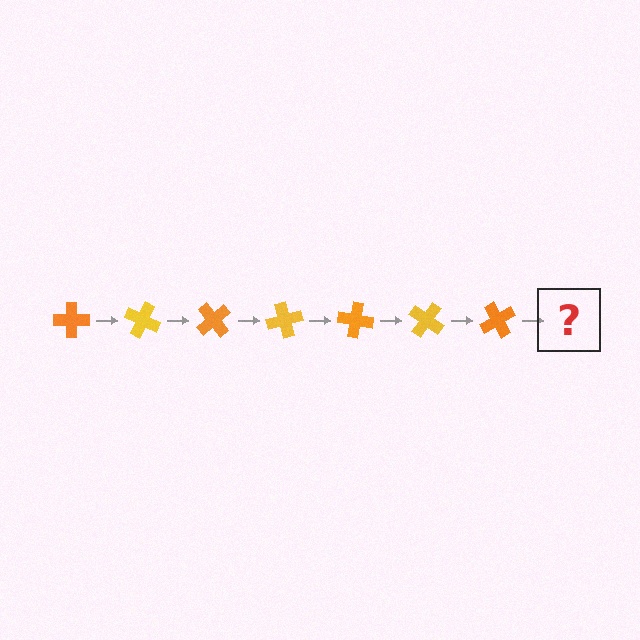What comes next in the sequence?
The next element should be a yellow cross, rotated 175 degrees from the start.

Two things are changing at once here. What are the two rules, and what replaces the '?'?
The two rules are that it rotates 25 degrees each step and the color cycles through orange and yellow. The '?' should be a yellow cross, rotated 175 degrees from the start.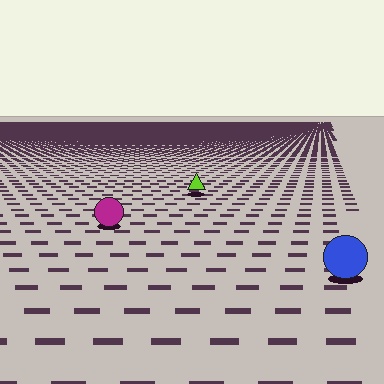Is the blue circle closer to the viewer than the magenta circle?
Yes. The blue circle is closer — you can tell from the texture gradient: the ground texture is coarser near it.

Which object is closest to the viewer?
The blue circle is closest. The texture marks near it are larger and more spread out.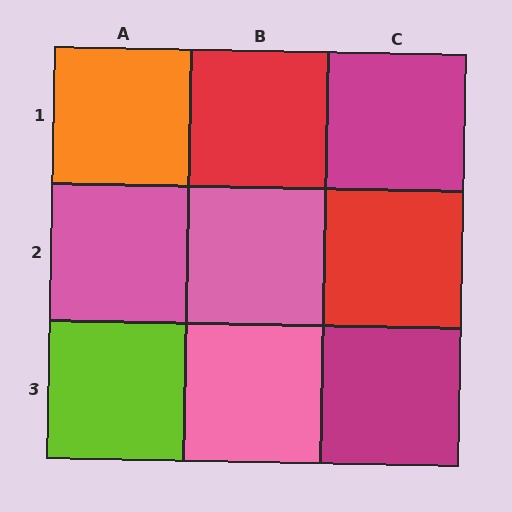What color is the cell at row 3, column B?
Pink.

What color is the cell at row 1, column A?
Orange.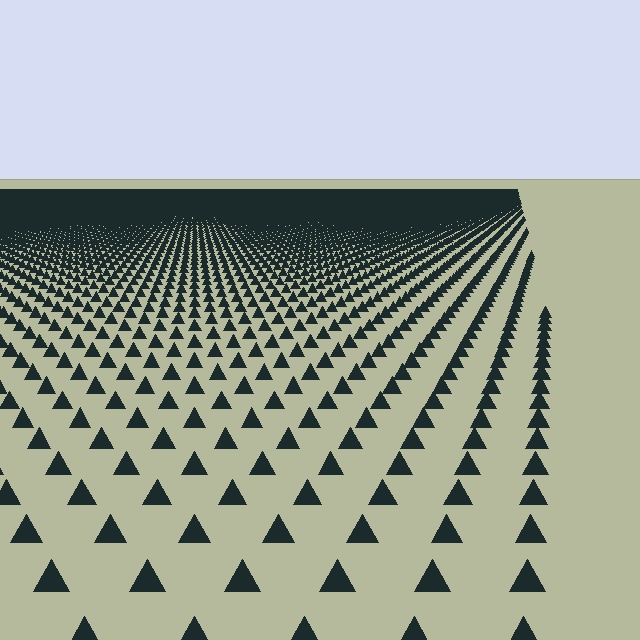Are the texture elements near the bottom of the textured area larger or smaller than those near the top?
Larger. Near the bottom, elements are closer to the viewer and appear at a bigger on-screen size.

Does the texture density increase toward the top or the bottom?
Density increases toward the top.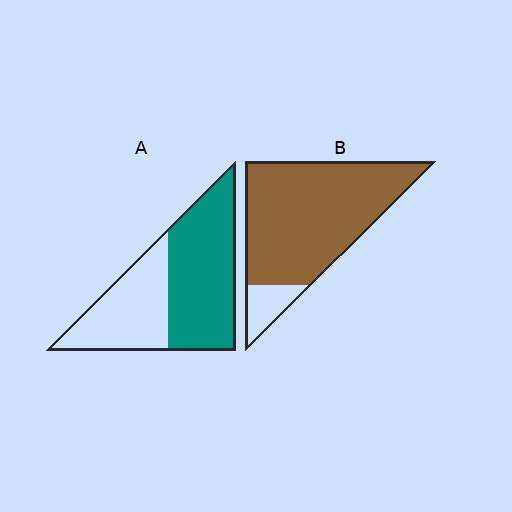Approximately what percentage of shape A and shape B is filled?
A is approximately 60% and B is approximately 90%.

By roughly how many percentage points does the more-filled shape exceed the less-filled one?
By roughly 30 percentage points (B over A).